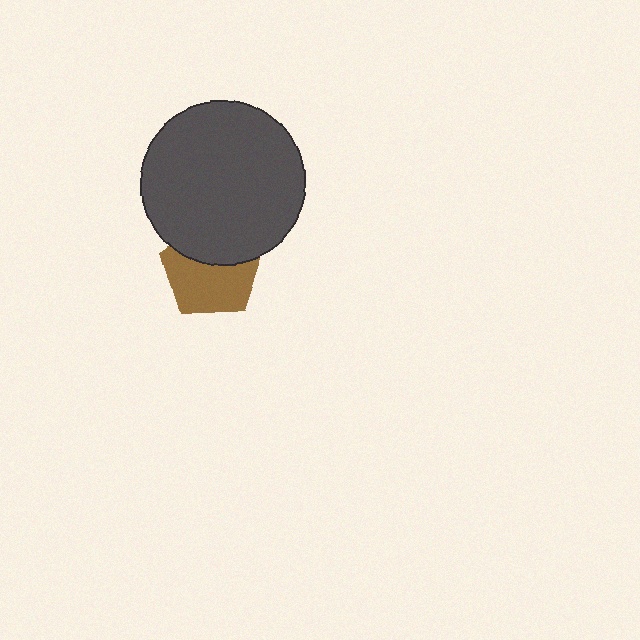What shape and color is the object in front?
The object in front is a dark gray circle.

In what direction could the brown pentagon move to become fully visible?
The brown pentagon could move down. That would shift it out from behind the dark gray circle entirely.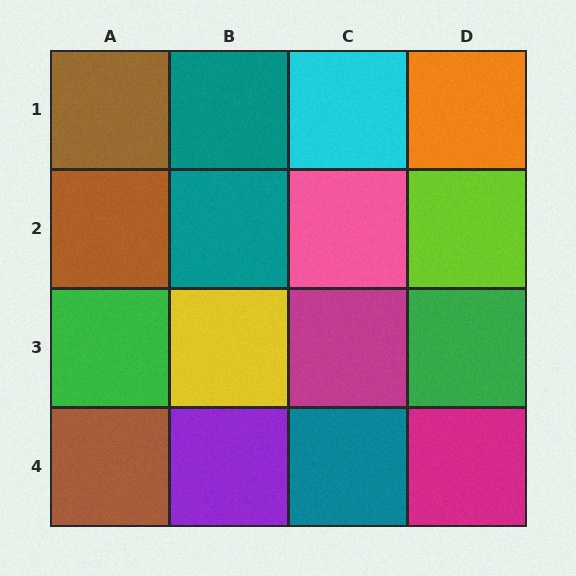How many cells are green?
2 cells are green.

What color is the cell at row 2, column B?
Teal.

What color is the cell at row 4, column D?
Magenta.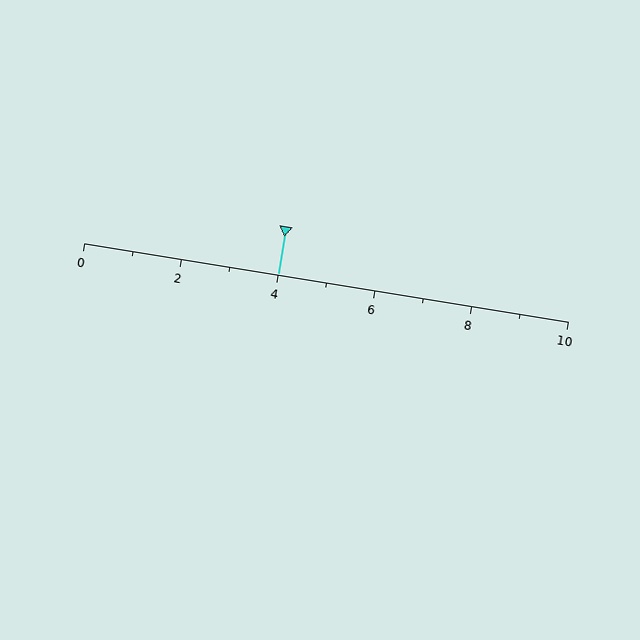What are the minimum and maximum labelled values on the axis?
The axis runs from 0 to 10.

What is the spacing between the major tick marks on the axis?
The major ticks are spaced 2 apart.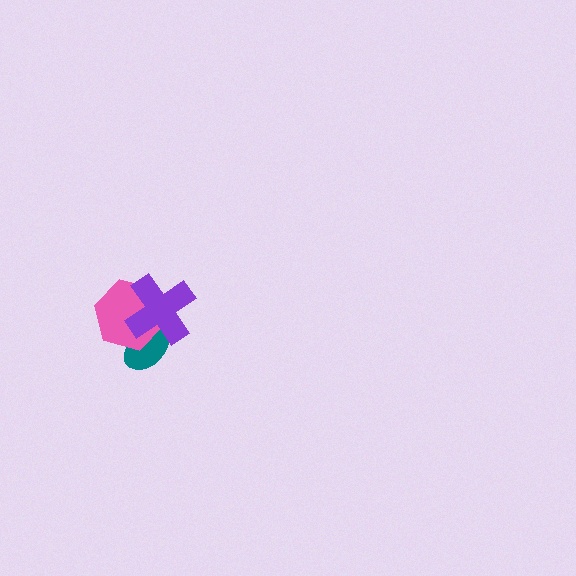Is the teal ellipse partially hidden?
Yes, it is partially covered by another shape.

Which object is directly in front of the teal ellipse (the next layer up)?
The pink hexagon is directly in front of the teal ellipse.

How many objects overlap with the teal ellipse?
2 objects overlap with the teal ellipse.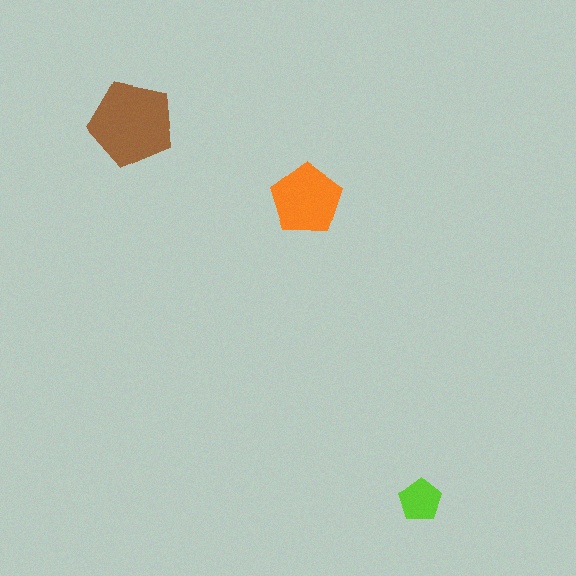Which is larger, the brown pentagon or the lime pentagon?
The brown one.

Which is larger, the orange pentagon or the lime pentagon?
The orange one.